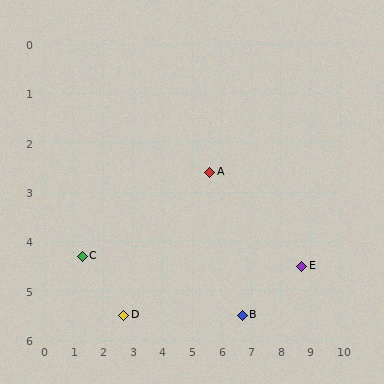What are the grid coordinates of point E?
Point E is at approximately (8.7, 4.5).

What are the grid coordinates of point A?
Point A is at approximately (5.6, 2.6).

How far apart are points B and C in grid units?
Points B and C are about 5.5 grid units apart.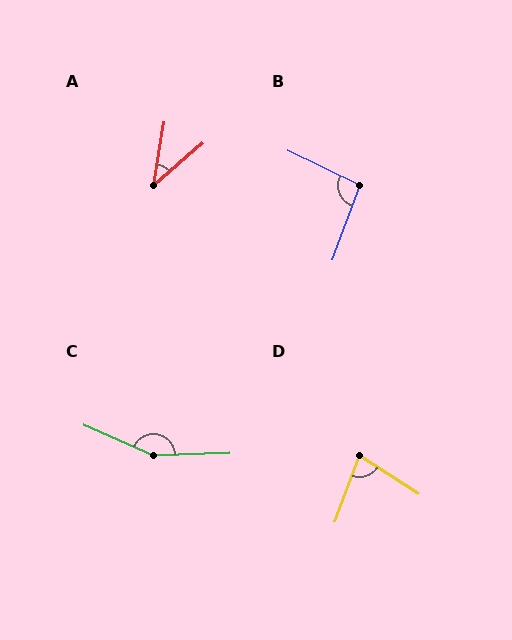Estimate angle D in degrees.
Approximately 77 degrees.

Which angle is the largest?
C, at approximately 155 degrees.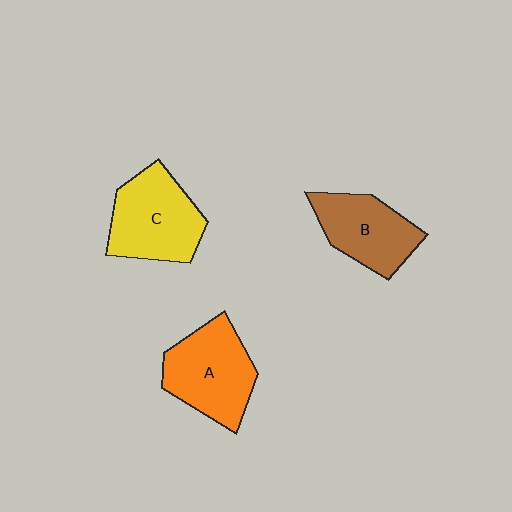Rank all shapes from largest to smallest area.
From largest to smallest: C (yellow), A (orange), B (brown).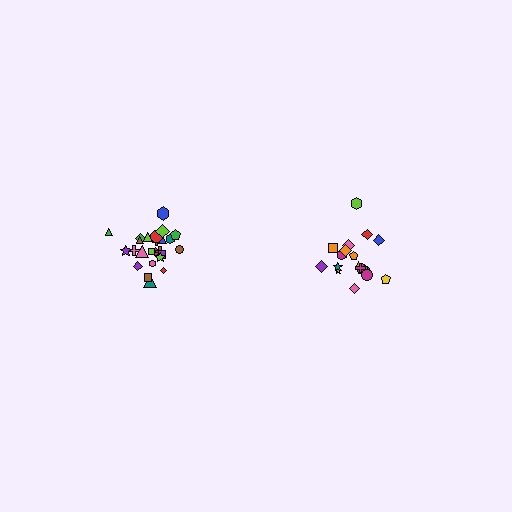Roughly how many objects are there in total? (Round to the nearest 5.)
Roughly 45 objects in total.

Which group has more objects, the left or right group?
The left group.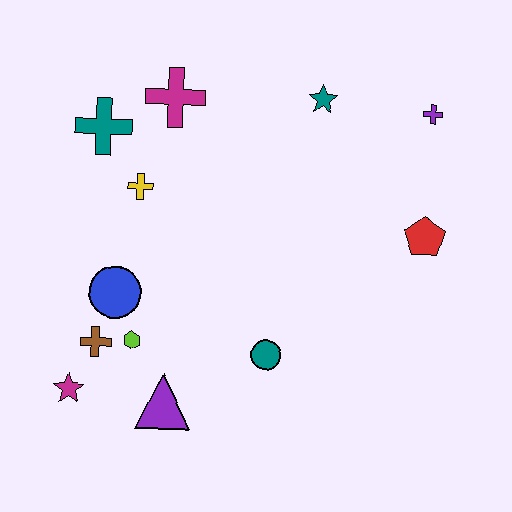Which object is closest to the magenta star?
The brown cross is closest to the magenta star.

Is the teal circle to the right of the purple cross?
No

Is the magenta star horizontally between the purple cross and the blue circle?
No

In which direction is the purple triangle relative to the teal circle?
The purple triangle is to the left of the teal circle.